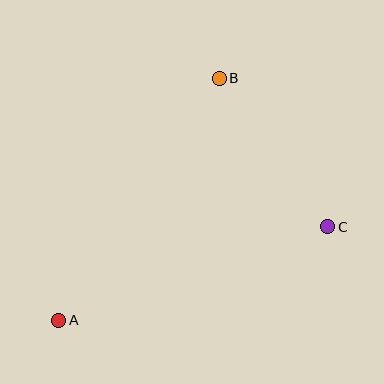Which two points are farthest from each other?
Points A and B are farthest from each other.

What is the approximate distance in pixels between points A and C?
The distance between A and C is approximately 285 pixels.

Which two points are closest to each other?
Points B and C are closest to each other.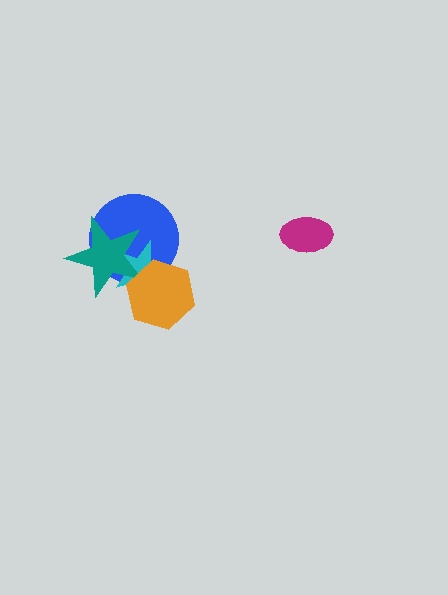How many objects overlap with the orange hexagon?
3 objects overlap with the orange hexagon.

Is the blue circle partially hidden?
Yes, it is partially covered by another shape.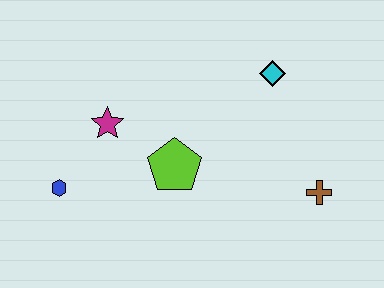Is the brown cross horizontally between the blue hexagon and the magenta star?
No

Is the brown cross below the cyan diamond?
Yes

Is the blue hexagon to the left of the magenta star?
Yes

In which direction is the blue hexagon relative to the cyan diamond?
The blue hexagon is to the left of the cyan diamond.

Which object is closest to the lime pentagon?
The magenta star is closest to the lime pentagon.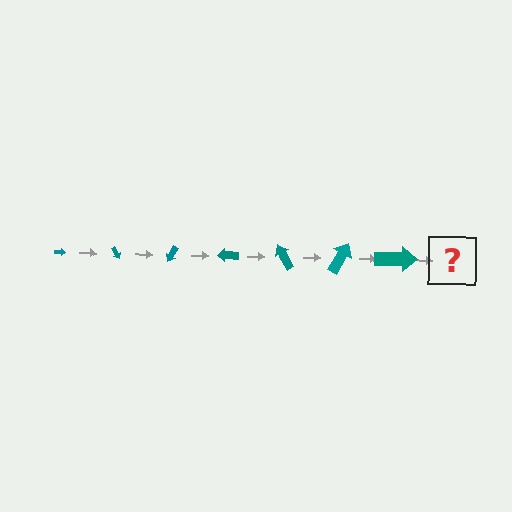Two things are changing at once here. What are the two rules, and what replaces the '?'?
The two rules are that the arrow grows larger each step and it rotates 60 degrees each step. The '?' should be an arrow, larger than the previous one and rotated 420 degrees from the start.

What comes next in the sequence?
The next element should be an arrow, larger than the previous one and rotated 420 degrees from the start.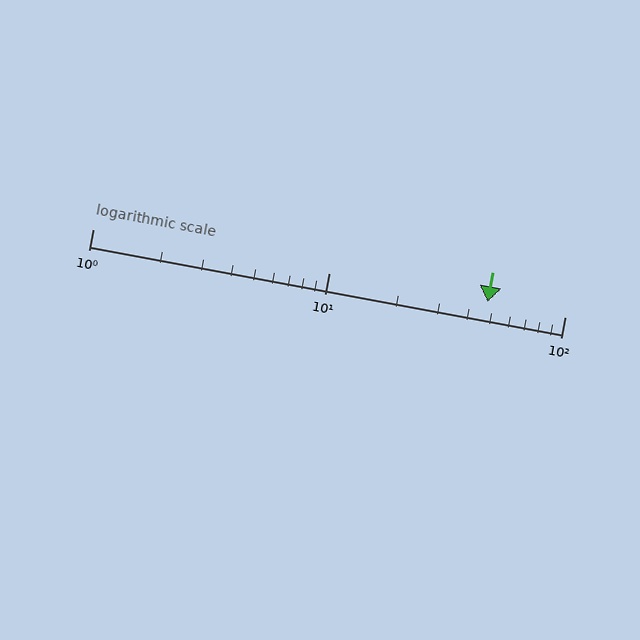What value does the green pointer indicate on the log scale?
The pointer indicates approximately 47.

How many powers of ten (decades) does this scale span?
The scale spans 2 decades, from 1 to 100.